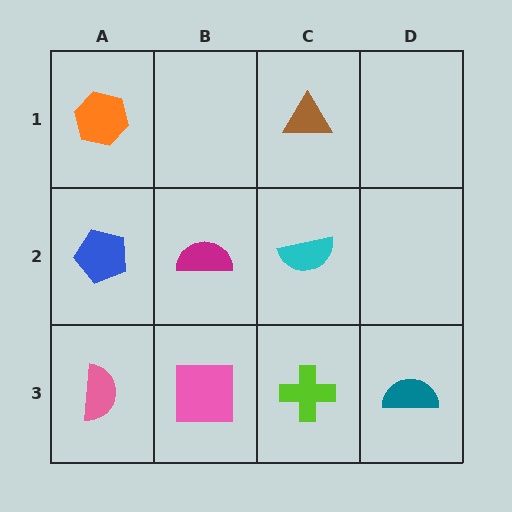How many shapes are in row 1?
2 shapes.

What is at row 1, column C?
A brown triangle.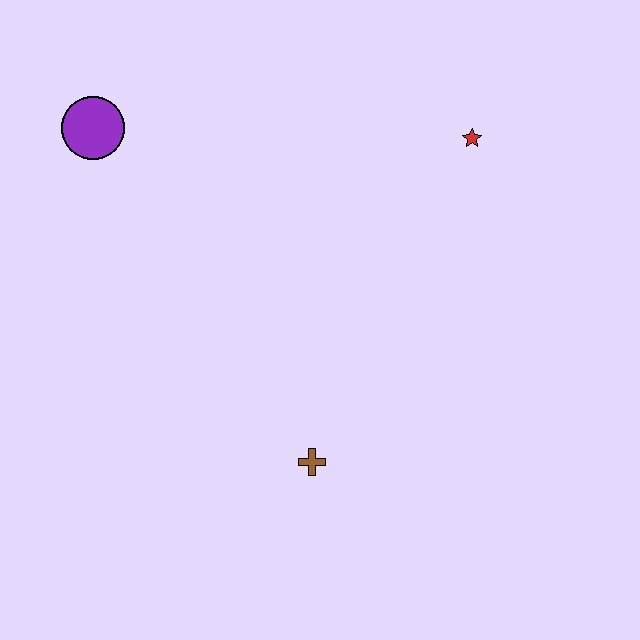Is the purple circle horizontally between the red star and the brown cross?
No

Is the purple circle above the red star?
Yes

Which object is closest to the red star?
The brown cross is closest to the red star.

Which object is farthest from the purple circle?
The brown cross is farthest from the purple circle.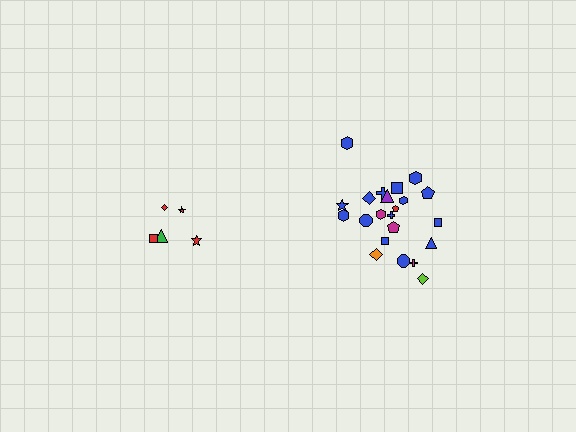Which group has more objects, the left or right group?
The right group.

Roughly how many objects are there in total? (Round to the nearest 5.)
Roughly 25 objects in total.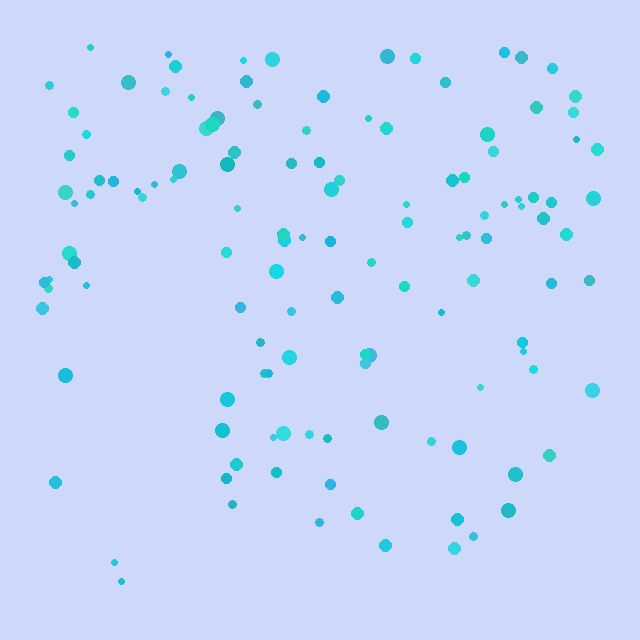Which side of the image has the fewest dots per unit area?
The bottom.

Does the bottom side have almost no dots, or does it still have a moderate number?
Still a moderate number, just noticeably fewer than the top.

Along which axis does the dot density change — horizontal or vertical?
Vertical.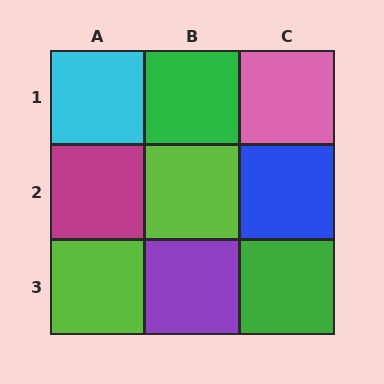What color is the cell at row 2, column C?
Blue.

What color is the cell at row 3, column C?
Green.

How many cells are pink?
1 cell is pink.